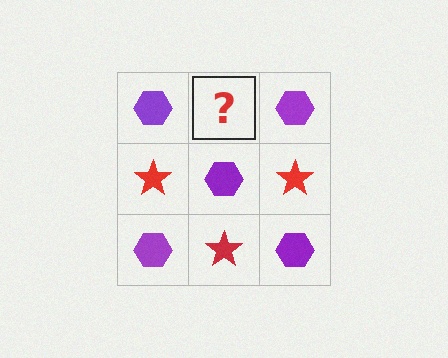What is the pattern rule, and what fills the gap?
The rule is that it alternates purple hexagon and red star in a checkerboard pattern. The gap should be filled with a red star.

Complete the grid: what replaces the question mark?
The question mark should be replaced with a red star.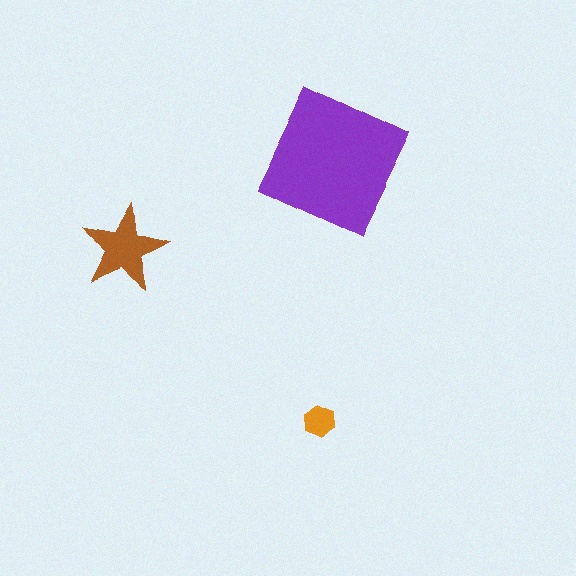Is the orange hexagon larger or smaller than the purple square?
Smaller.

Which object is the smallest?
The orange hexagon.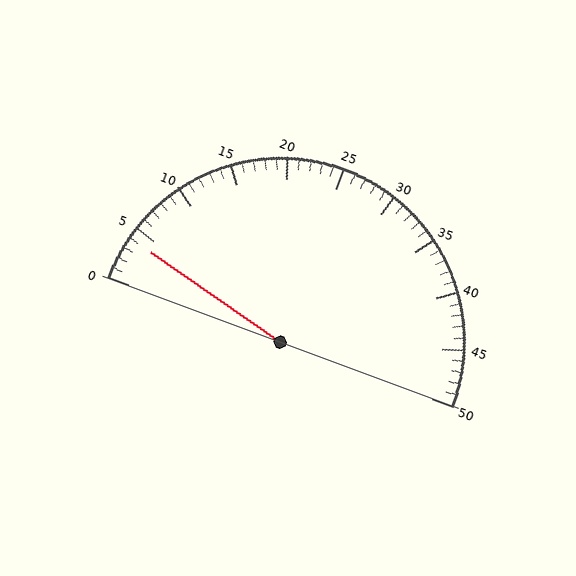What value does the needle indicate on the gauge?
The needle indicates approximately 4.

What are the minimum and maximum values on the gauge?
The gauge ranges from 0 to 50.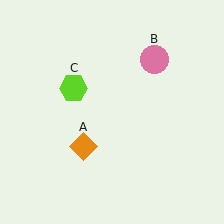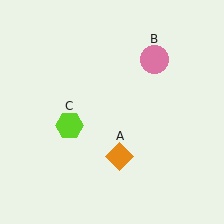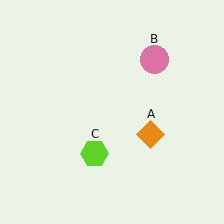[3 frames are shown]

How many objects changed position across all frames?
2 objects changed position: orange diamond (object A), lime hexagon (object C).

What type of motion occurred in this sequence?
The orange diamond (object A), lime hexagon (object C) rotated counterclockwise around the center of the scene.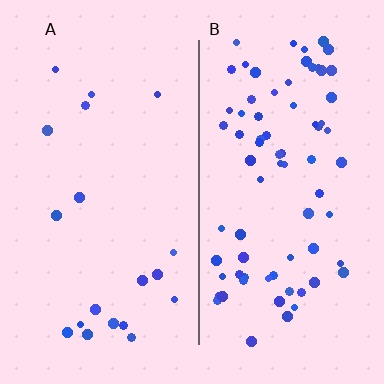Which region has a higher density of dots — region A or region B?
B (the right).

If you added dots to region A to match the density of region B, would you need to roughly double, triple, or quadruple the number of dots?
Approximately quadruple.